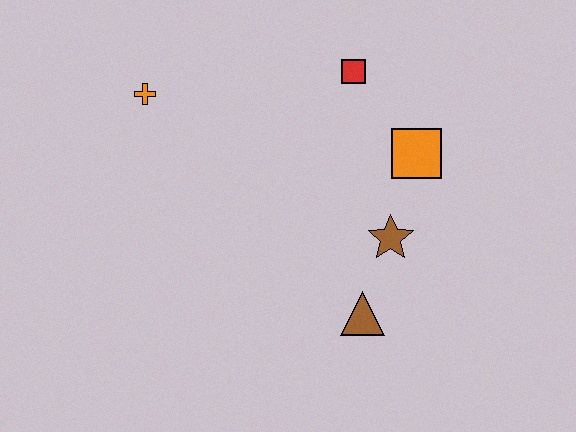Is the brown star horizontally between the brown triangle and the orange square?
Yes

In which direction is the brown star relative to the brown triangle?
The brown star is above the brown triangle.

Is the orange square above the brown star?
Yes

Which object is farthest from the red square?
The brown triangle is farthest from the red square.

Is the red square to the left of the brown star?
Yes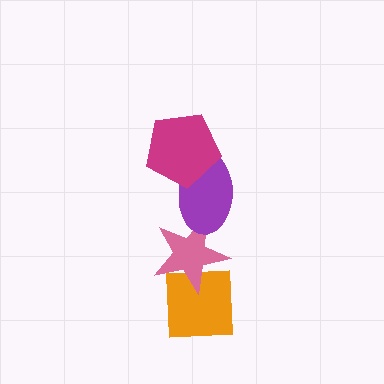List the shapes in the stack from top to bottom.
From top to bottom: the magenta pentagon, the purple ellipse, the pink star, the orange square.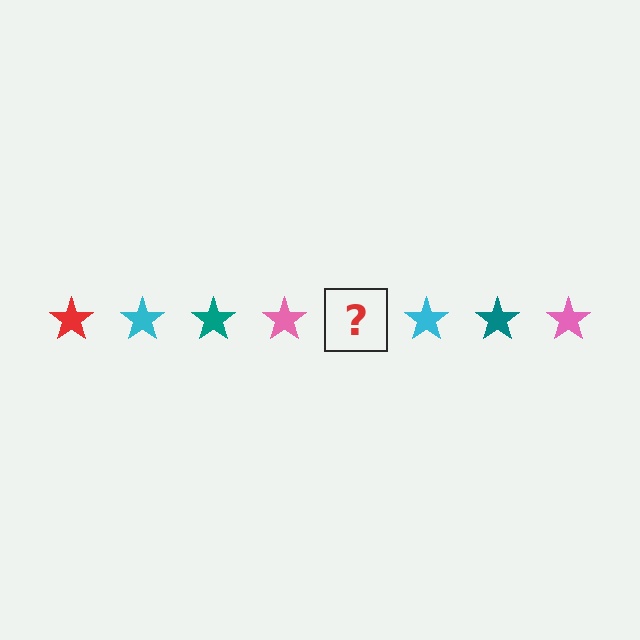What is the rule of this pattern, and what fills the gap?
The rule is that the pattern cycles through red, cyan, teal, pink stars. The gap should be filled with a red star.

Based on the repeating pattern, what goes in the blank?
The blank should be a red star.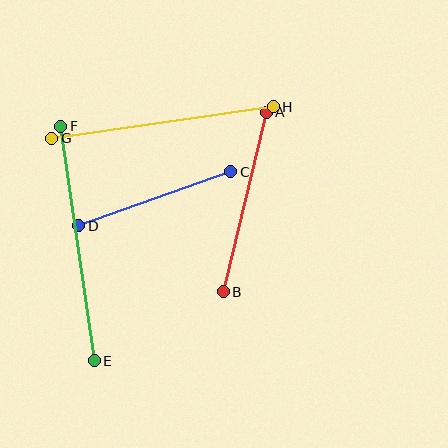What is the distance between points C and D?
The distance is approximately 162 pixels.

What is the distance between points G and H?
The distance is approximately 224 pixels.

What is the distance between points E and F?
The distance is approximately 237 pixels.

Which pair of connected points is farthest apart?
Points E and F are farthest apart.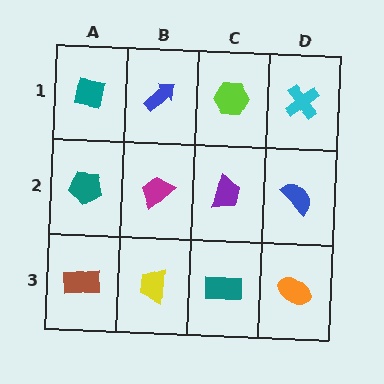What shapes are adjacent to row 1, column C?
A purple trapezoid (row 2, column C), a blue arrow (row 1, column B), a cyan cross (row 1, column D).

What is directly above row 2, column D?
A cyan cross.